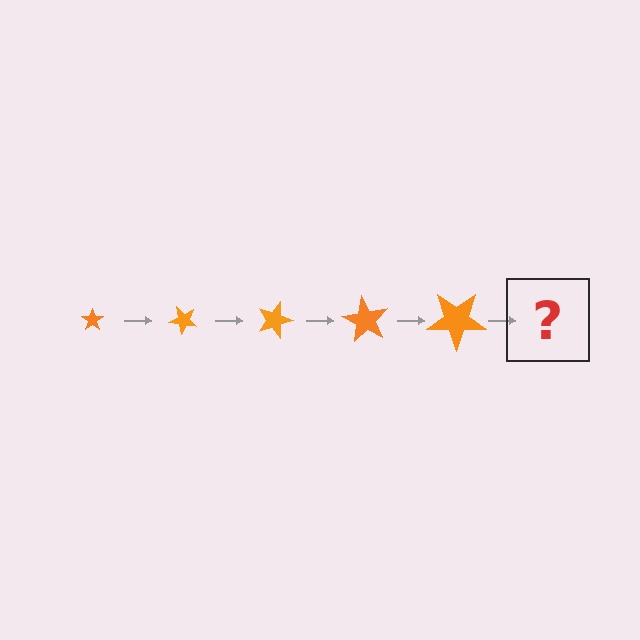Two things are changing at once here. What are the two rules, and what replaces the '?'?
The two rules are that the star grows larger each step and it rotates 45 degrees each step. The '?' should be a star, larger than the previous one and rotated 225 degrees from the start.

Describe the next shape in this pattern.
It should be a star, larger than the previous one and rotated 225 degrees from the start.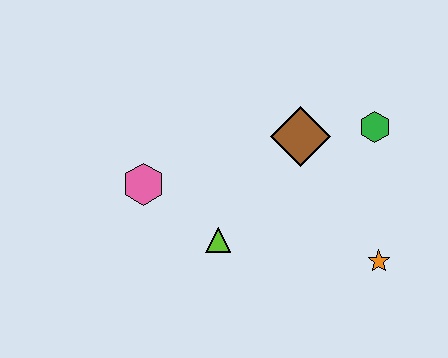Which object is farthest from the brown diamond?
The pink hexagon is farthest from the brown diamond.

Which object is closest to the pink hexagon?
The lime triangle is closest to the pink hexagon.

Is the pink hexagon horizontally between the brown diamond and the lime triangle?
No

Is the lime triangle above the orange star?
Yes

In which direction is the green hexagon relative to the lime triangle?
The green hexagon is to the right of the lime triangle.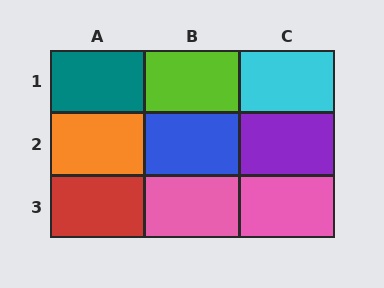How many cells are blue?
1 cell is blue.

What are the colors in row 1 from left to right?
Teal, lime, cyan.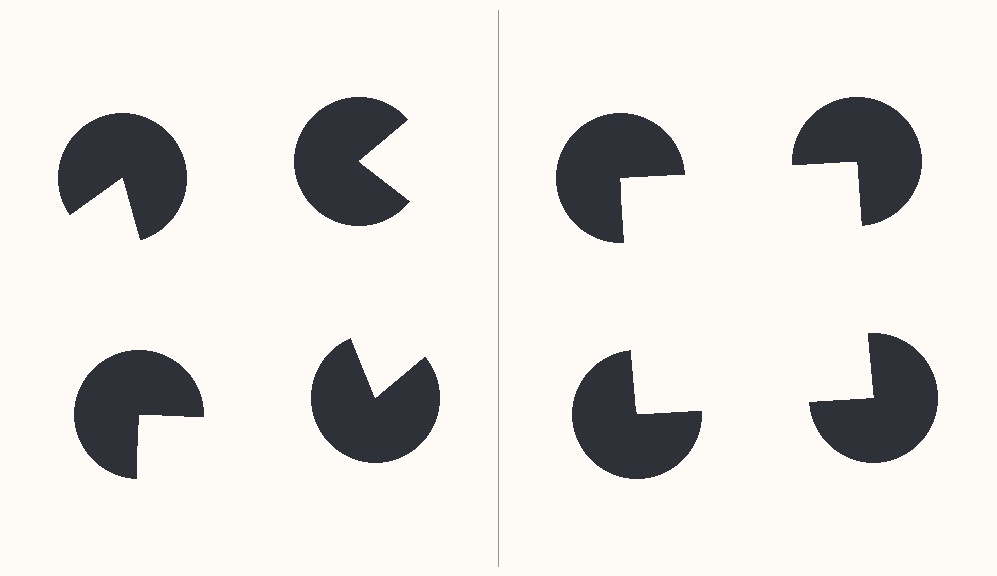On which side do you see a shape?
An illusory square appears on the right side. On the left side the wedge cuts are rotated, so no coherent shape forms.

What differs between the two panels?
The pac-man discs are positioned identically on both sides; only the wedge orientations differ. On the right they align to a square; on the left they are misaligned.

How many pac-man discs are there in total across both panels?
8 — 4 on each side.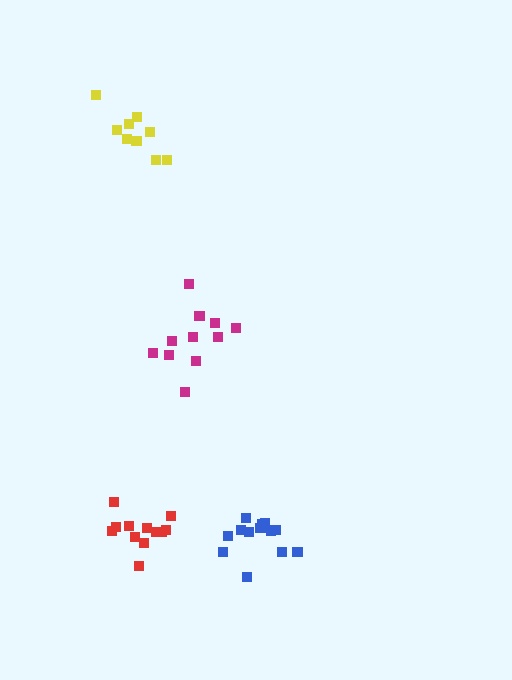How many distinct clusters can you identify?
There are 4 distinct clusters.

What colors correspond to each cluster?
The clusters are colored: magenta, blue, yellow, red.